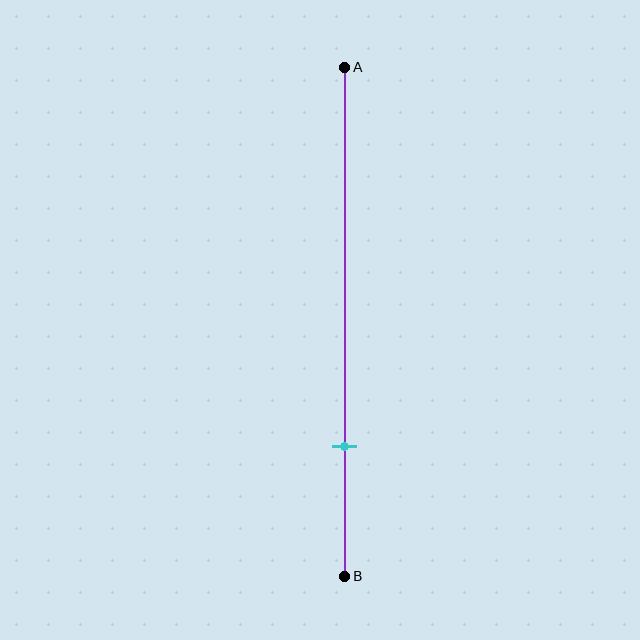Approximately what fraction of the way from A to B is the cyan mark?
The cyan mark is approximately 75% of the way from A to B.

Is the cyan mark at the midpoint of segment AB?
No, the mark is at about 75% from A, not at the 50% midpoint.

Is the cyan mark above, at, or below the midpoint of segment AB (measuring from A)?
The cyan mark is below the midpoint of segment AB.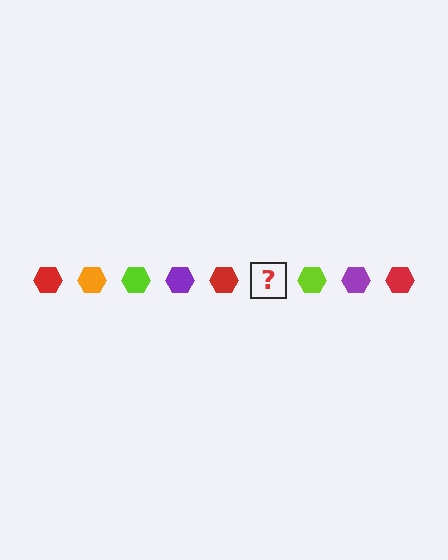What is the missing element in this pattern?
The missing element is an orange hexagon.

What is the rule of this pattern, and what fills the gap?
The rule is that the pattern cycles through red, orange, lime, purple hexagons. The gap should be filled with an orange hexagon.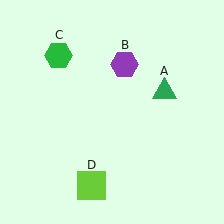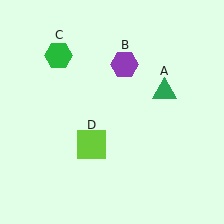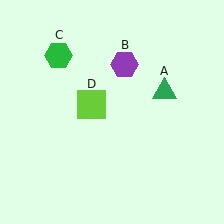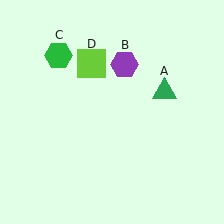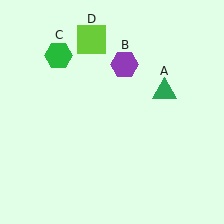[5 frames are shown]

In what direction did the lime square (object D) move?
The lime square (object D) moved up.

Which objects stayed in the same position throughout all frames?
Green triangle (object A) and purple hexagon (object B) and green hexagon (object C) remained stationary.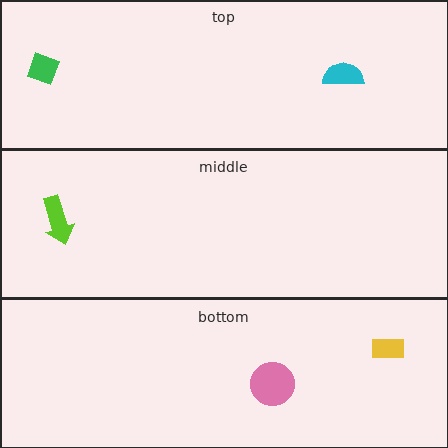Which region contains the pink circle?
The bottom region.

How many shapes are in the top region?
2.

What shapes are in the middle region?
The lime arrow.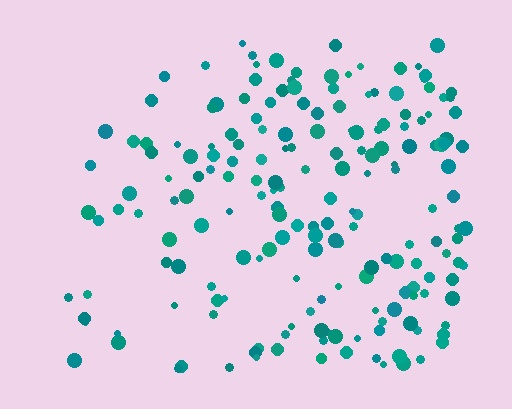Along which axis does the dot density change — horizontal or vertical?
Horizontal.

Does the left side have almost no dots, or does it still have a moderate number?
Still a moderate number, just noticeably fewer than the right.